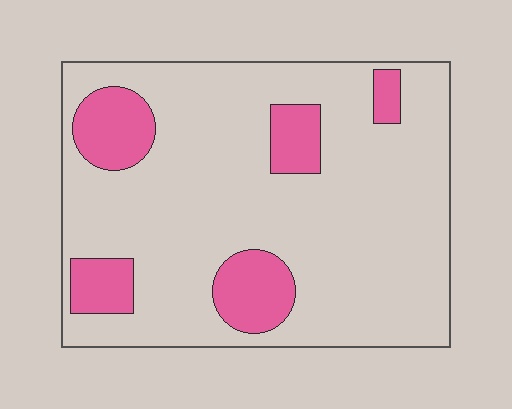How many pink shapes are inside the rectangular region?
5.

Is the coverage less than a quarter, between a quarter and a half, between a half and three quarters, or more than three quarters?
Less than a quarter.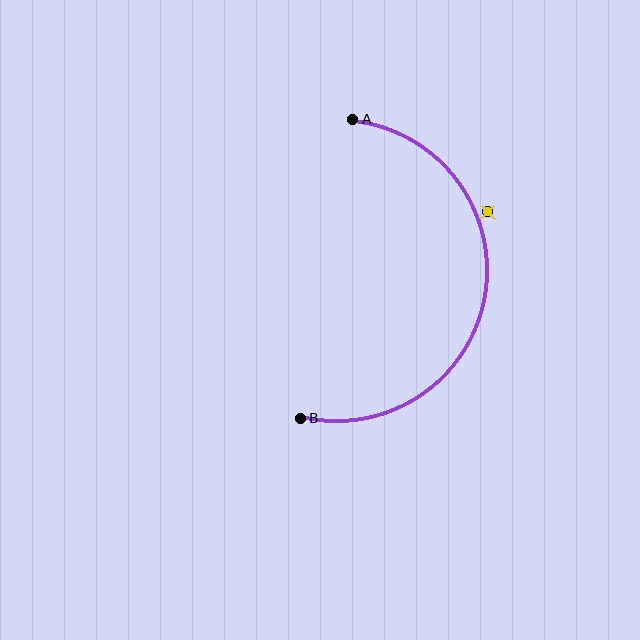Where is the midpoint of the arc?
The arc midpoint is the point on the curve farthest from the straight line joining A and B. It sits to the right of that line.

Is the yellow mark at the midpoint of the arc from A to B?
No — the yellow mark does not lie on the arc at all. It sits slightly outside the curve.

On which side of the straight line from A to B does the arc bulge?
The arc bulges to the right of the straight line connecting A and B.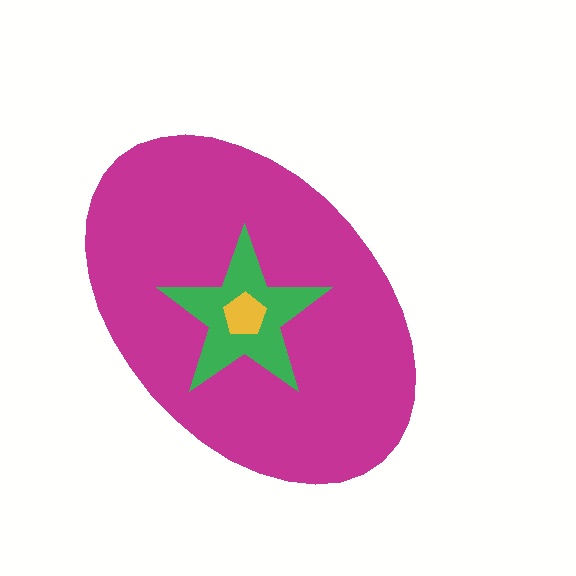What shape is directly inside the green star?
The yellow pentagon.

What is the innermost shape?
The yellow pentagon.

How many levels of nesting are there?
3.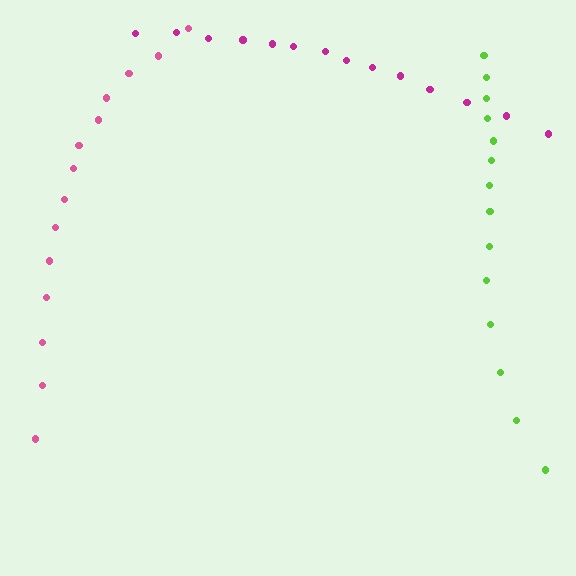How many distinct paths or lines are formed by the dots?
There are 3 distinct paths.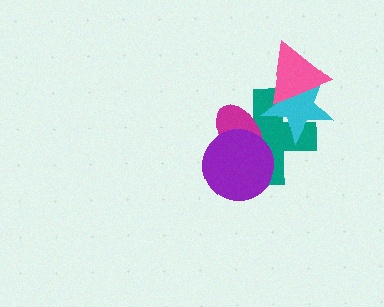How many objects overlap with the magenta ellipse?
2 objects overlap with the magenta ellipse.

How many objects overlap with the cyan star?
2 objects overlap with the cyan star.